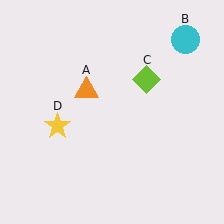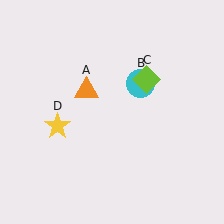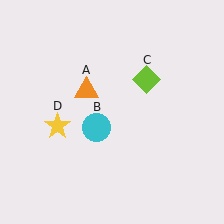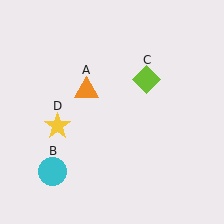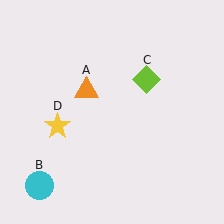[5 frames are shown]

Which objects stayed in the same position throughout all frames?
Orange triangle (object A) and lime diamond (object C) and yellow star (object D) remained stationary.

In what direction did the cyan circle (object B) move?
The cyan circle (object B) moved down and to the left.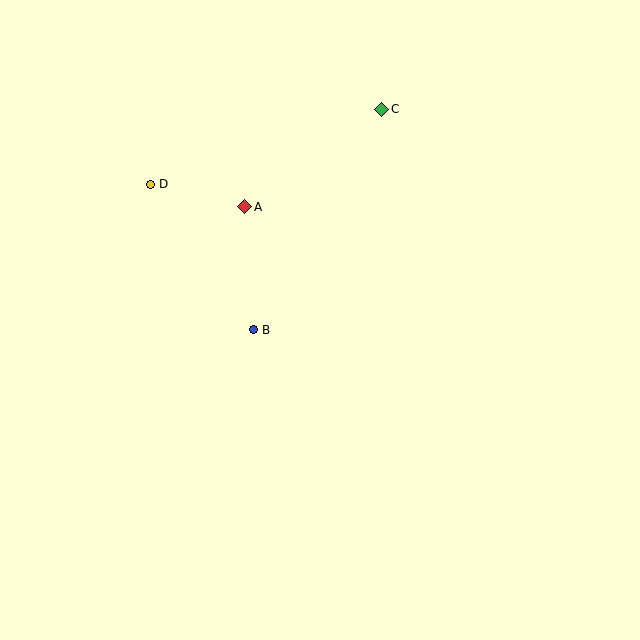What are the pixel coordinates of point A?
Point A is at (245, 207).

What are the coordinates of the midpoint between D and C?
The midpoint between D and C is at (266, 147).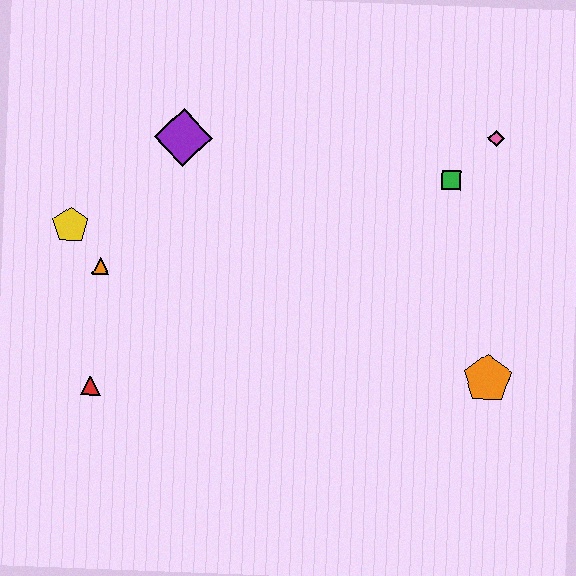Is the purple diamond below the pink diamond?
Yes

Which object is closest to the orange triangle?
The yellow pentagon is closest to the orange triangle.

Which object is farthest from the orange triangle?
The pink diamond is farthest from the orange triangle.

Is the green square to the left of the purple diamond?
No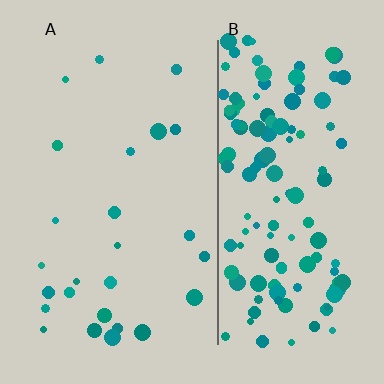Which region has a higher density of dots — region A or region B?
B (the right).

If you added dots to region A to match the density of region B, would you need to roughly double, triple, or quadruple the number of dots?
Approximately quadruple.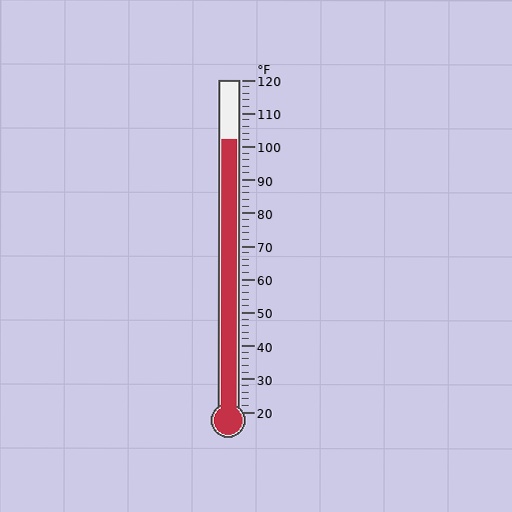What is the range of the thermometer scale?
The thermometer scale ranges from 20°F to 120°F.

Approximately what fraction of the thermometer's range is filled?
The thermometer is filled to approximately 80% of its range.